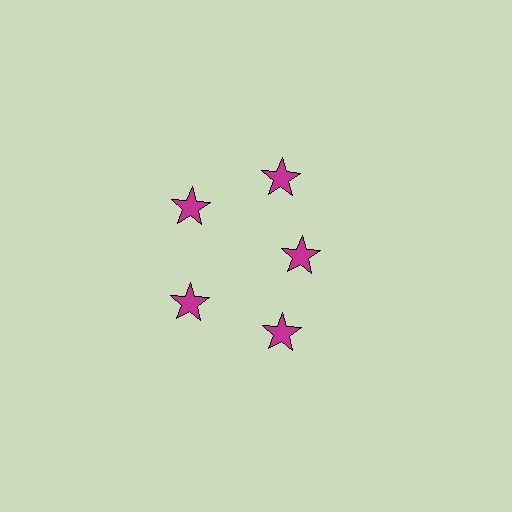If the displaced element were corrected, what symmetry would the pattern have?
It would have 5-fold rotational symmetry — the pattern would map onto itself every 72 degrees.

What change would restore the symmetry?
The symmetry would be restored by moving it outward, back onto the ring so that all 5 stars sit at equal angles and equal distance from the center.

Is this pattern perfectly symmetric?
No. The 5 magenta stars are arranged in a ring, but one element near the 3 o'clock position is pulled inward toward the center, breaking the 5-fold rotational symmetry.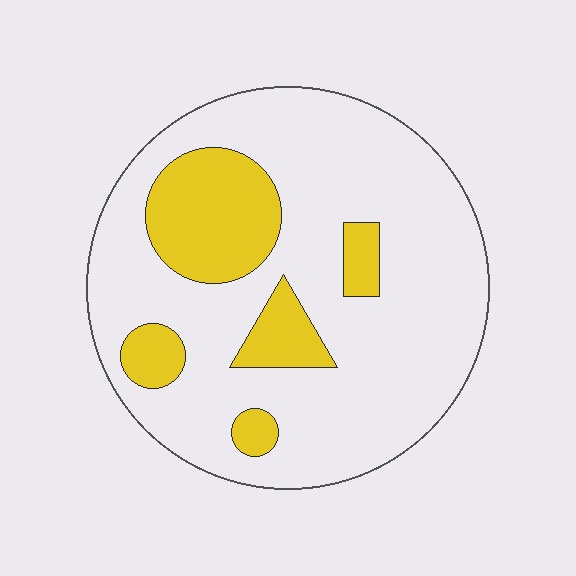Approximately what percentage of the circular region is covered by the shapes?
Approximately 20%.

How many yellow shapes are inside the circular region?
5.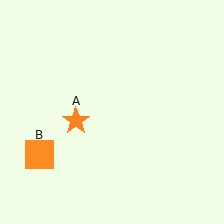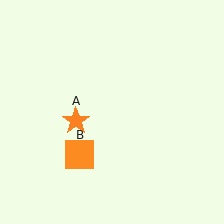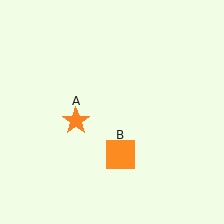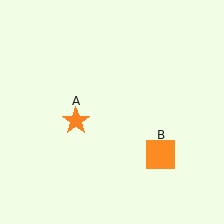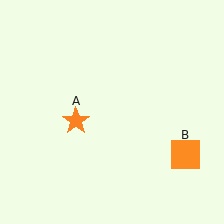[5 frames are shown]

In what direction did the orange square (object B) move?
The orange square (object B) moved right.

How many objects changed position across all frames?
1 object changed position: orange square (object B).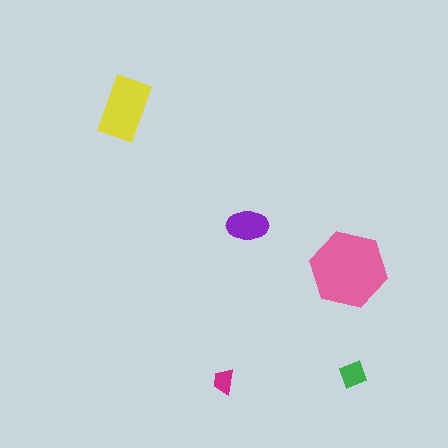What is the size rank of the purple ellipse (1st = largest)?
3rd.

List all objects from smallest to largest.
The magenta trapezoid, the green diamond, the purple ellipse, the yellow rectangle, the pink hexagon.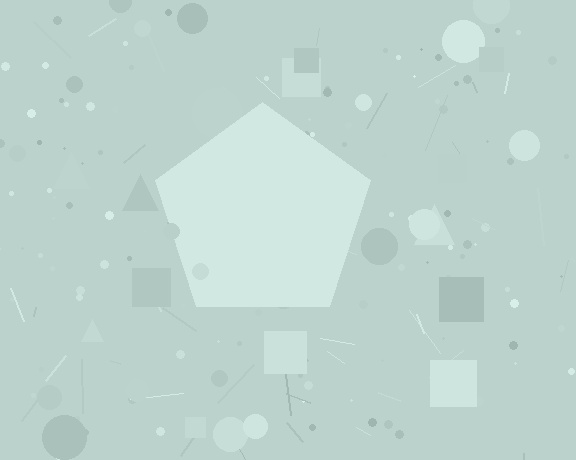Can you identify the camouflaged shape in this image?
The camouflaged shape is a pentagon.